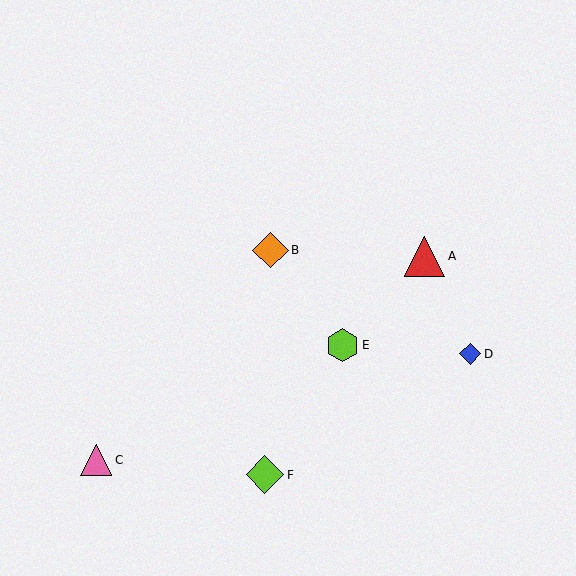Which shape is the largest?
The red triangle (labeled A) is the largest.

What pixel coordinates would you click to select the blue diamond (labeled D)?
Click at (470, 354) to select the blue diamond D.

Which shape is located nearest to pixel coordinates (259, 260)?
The orange diamond (labeled B) at (270, 250) is nearest to that location.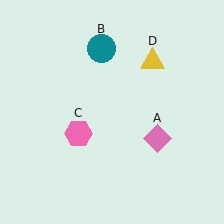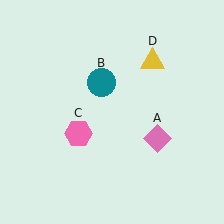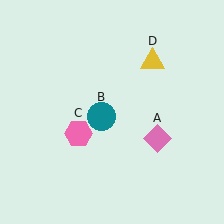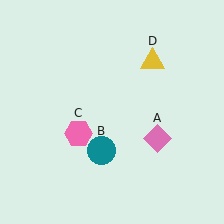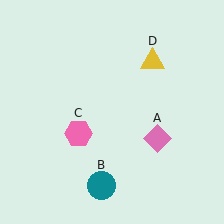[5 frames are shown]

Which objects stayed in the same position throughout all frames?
Pink diamond (object A) and pink hexagon (object C) and yellow triangle (object D) remained stationary.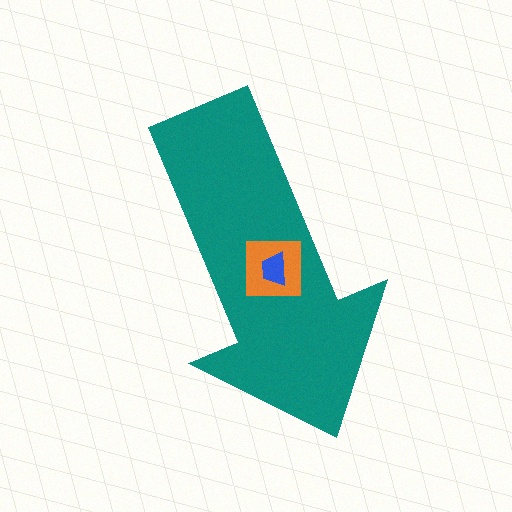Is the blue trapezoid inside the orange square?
Yes.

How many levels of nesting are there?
3.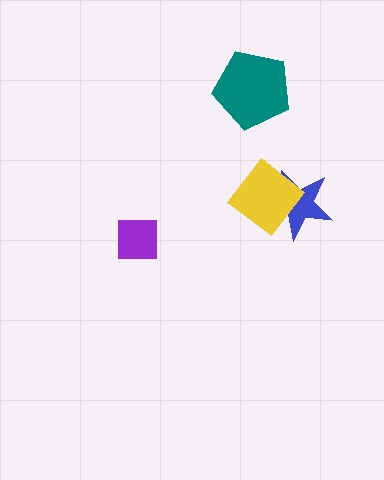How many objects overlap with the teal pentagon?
0 objects overlap with the teal pentagon.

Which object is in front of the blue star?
The yellow diamond is in front of the blue star.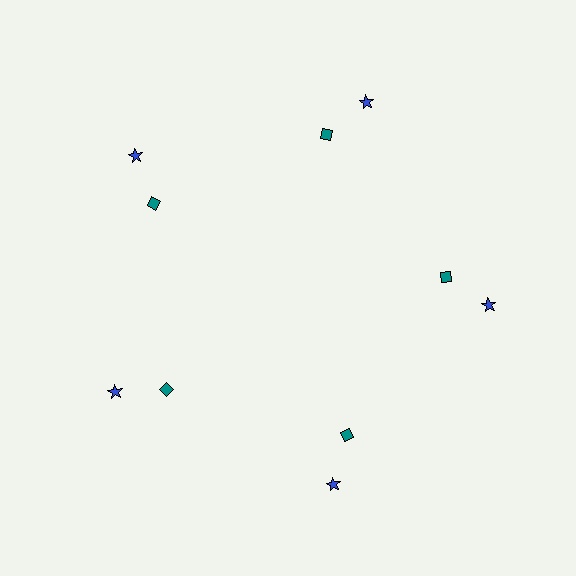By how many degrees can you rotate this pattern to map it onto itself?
The pattern maps onto itself every 72 degrees of rotation.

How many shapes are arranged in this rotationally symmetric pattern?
There are 10 shapes, arranged in 5 groups of 2.